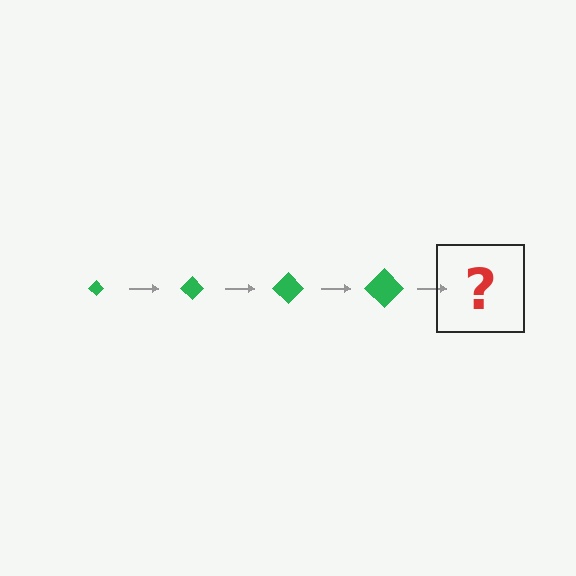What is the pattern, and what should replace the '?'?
The pattern is that the diamond gets progressively larger each step. The '?' should be a green diamond, larger than the previous one.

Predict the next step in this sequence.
The next step is a green diamond, larger than the previous one.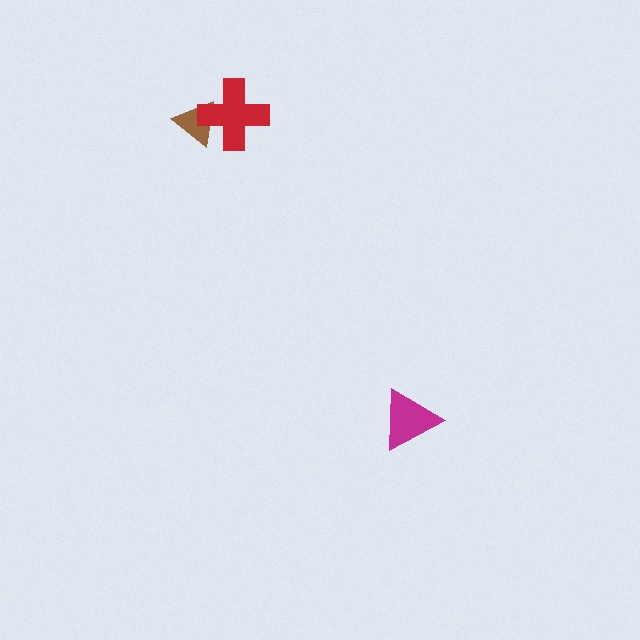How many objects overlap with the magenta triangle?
0 objects overlap with the magenta triangle.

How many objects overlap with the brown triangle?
1 object overlaps with the brown triangle.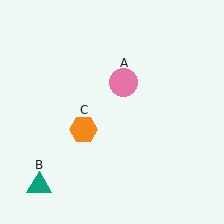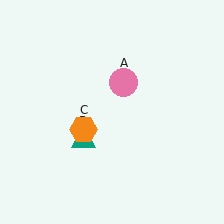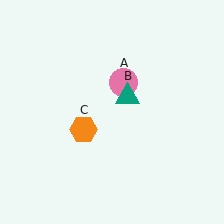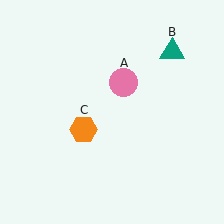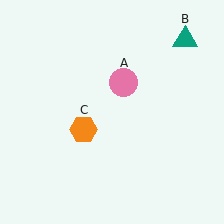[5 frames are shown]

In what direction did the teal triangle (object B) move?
The teal triangle (object B) moved up and to the right.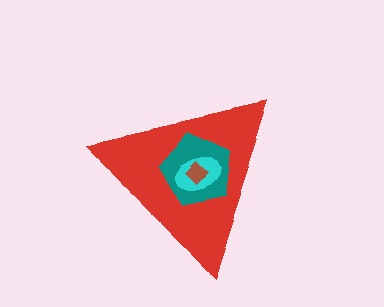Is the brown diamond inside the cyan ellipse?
Yes.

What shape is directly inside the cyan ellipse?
The brown diamond.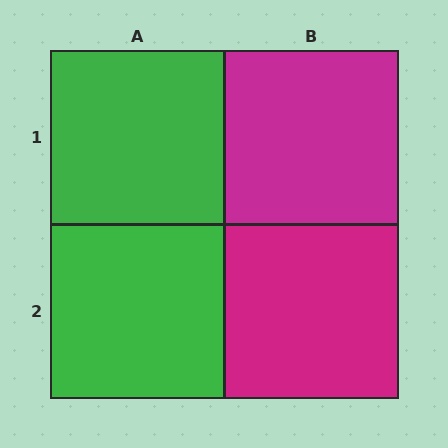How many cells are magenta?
2 cells are magenta.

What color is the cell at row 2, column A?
Green.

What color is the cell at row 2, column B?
Magenta.